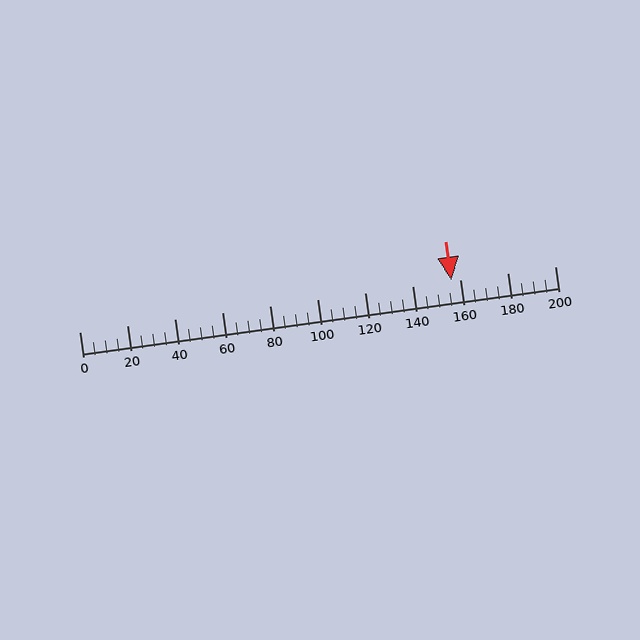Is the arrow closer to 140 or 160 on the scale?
The arrow is closer to 160.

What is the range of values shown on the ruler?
The ruler shows values from 0 to 200.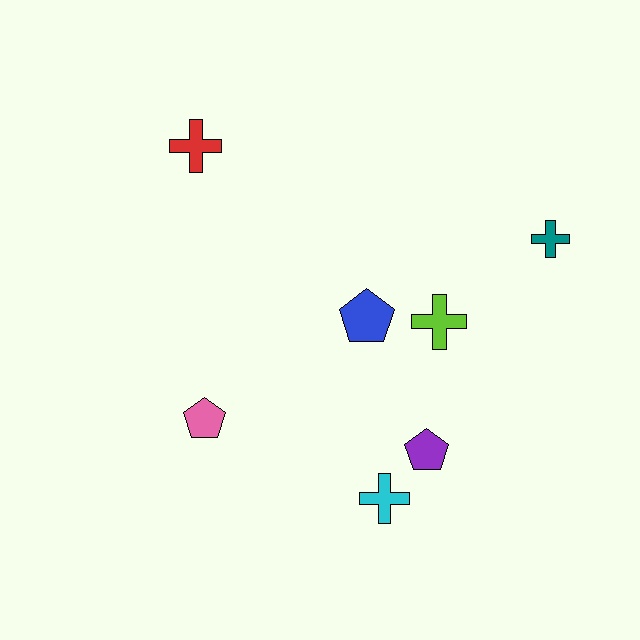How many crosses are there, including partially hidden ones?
There are 4 crosses.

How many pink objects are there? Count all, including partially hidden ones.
There is 1 pink object.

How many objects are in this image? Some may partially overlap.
There are 7 objects.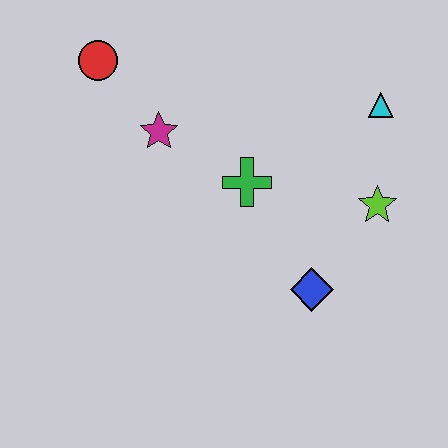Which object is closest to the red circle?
The magenta star is closest to the red circle.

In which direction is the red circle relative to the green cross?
The red circle is to the left of the green cross.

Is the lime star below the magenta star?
Yes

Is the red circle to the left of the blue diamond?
Yes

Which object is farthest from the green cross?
The red circle is farthest from the green cross.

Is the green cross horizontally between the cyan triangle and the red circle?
Yes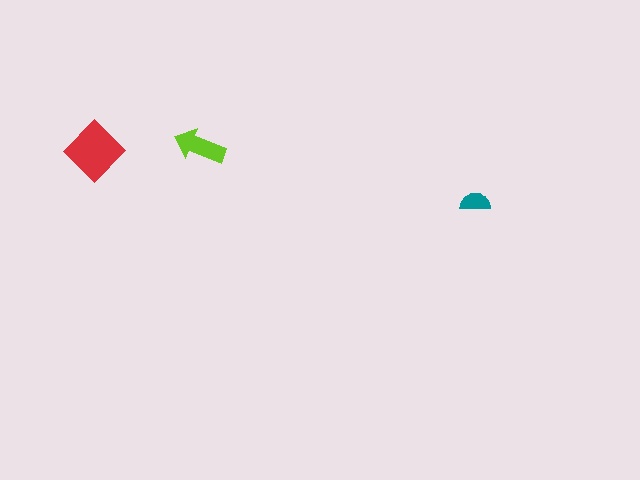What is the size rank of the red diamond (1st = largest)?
1st.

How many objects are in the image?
There are 3 objects in the image.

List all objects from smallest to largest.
The teal semicircle, the lime arrow, the red diamond.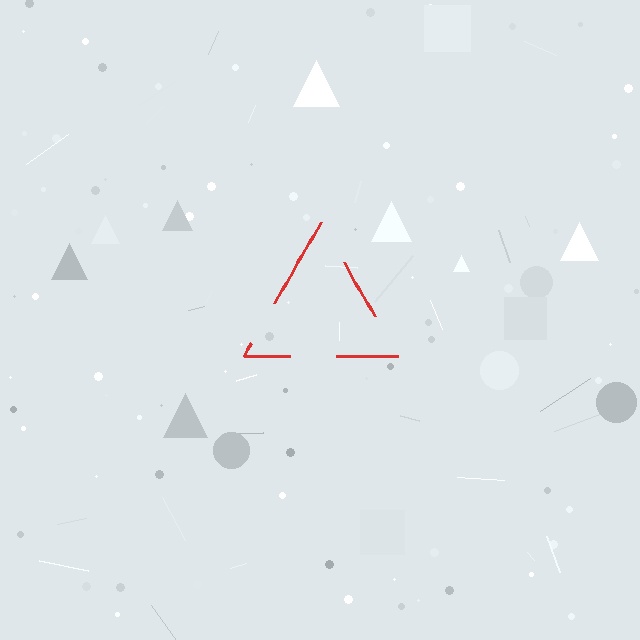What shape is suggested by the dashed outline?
The dashed outline suggests a triangle.